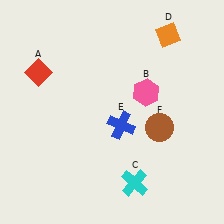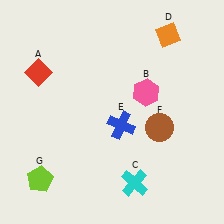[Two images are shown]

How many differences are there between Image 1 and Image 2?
There is 1 difference between the two images.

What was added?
A lime pentagon (G) was added in Image 2.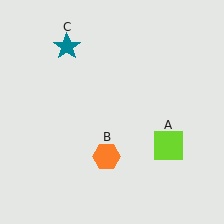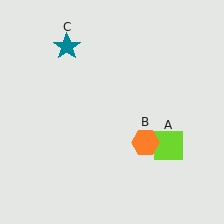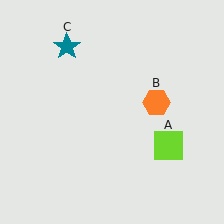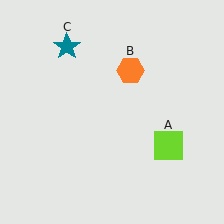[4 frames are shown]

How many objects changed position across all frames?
1 object changed position: orange hexagon (object B).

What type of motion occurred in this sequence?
The orange hexagon (object B) rotated counterclockwise around the center of the scene.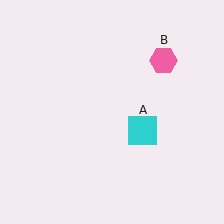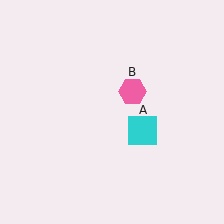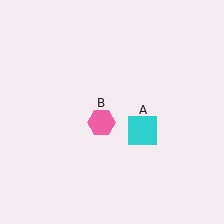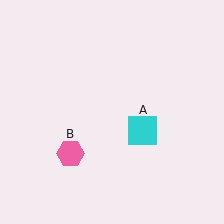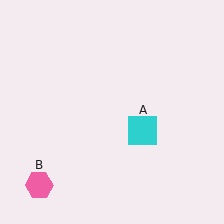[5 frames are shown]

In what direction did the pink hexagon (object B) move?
The pink hexagon (object B) moved down and to the left.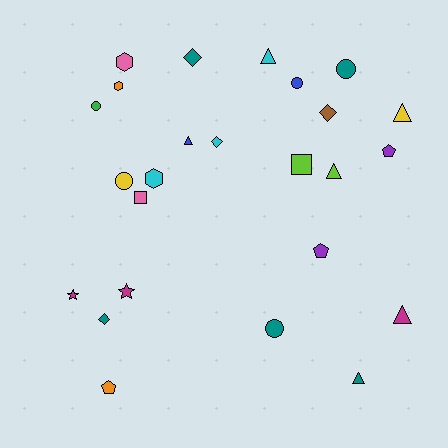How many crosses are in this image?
There are no crosses.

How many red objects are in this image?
There are no red objects.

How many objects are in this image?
There are 25 objects.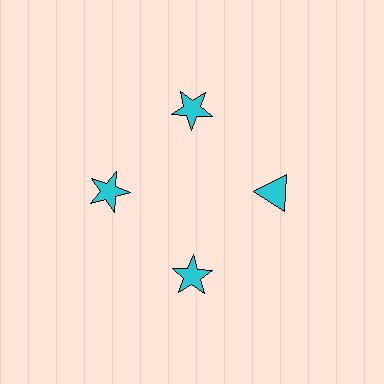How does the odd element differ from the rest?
It has a different shape: triangle instead of star.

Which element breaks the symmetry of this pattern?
The cyan triangle at roughly the 3 o'clock position breaks the symmetry. All other shapes are cyan stars.